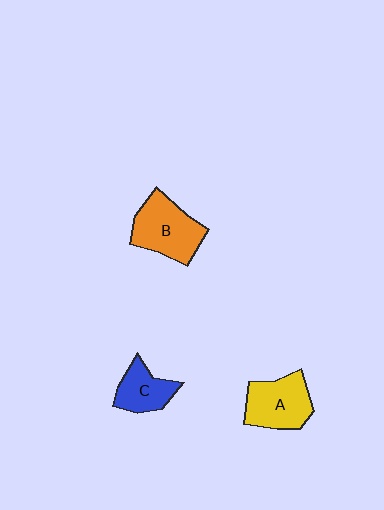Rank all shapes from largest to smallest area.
From largest to smallest: B (orange), A (yellow), C (blue).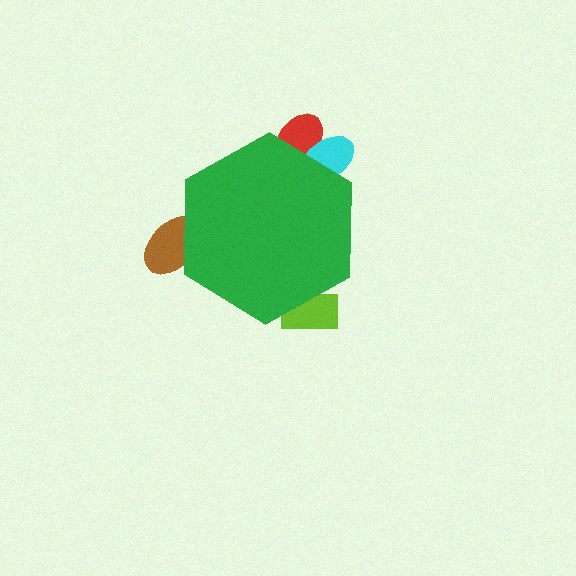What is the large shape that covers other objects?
A green hexagon.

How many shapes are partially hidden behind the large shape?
4 shapes are partially hidden.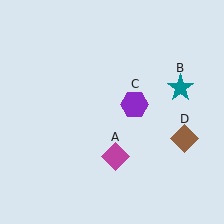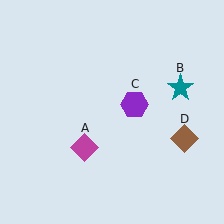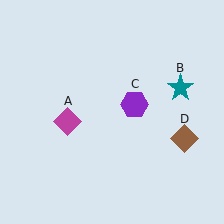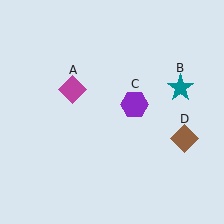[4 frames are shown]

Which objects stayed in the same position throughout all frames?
Teal star (object B) and purple hexagon (object C) and brown diamond (object D) remained stationary.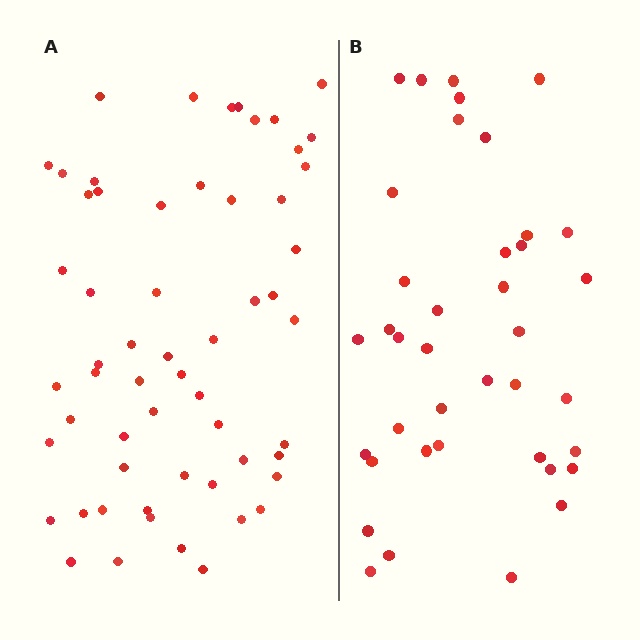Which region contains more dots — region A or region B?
Region A (the left region) has more dots.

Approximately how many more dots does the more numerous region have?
Region A has approximately 20 more dots than region B.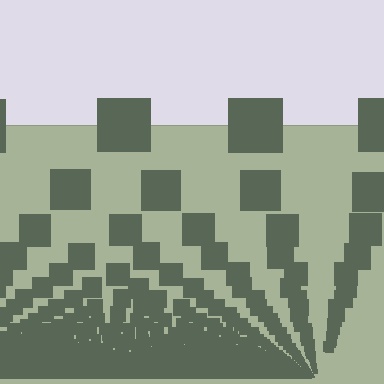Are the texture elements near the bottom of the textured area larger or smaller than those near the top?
Smaller. The gradient is inverted — elements near the bottom are smaller and denser.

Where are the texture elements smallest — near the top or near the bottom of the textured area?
Near the bottom.